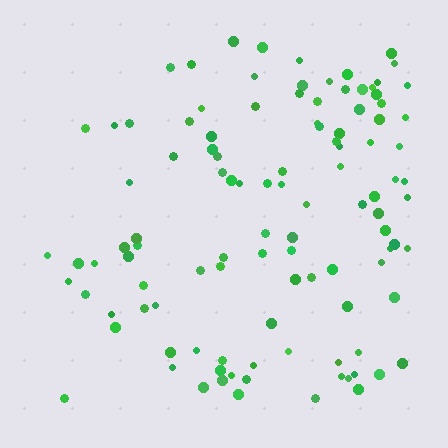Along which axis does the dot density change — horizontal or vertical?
Horizontal.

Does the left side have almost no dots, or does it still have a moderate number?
Still a moderate number, just noticeably fewer than the right.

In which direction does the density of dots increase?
From left to right, with the right side densest.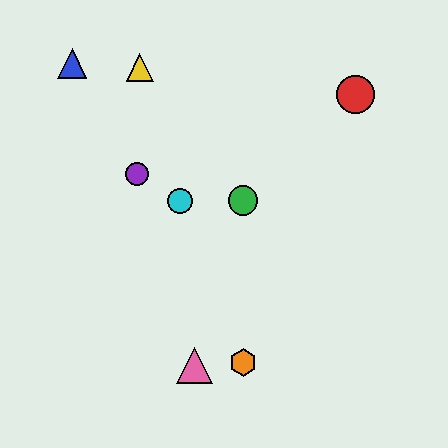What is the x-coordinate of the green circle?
The green circle is at x≈243.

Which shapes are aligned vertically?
The green circle, the orange hexagon are aligned vertically.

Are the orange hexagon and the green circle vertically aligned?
Yes, both are at x≈243.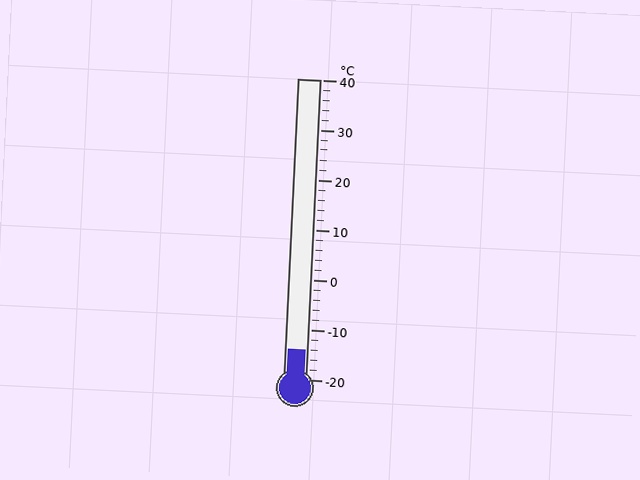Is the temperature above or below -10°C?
The temperature is below -10°C.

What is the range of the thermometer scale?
The thermometer scale ranges from -20°C to 40°C.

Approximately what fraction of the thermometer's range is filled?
The thermometer is filled to approximately 10% of its range.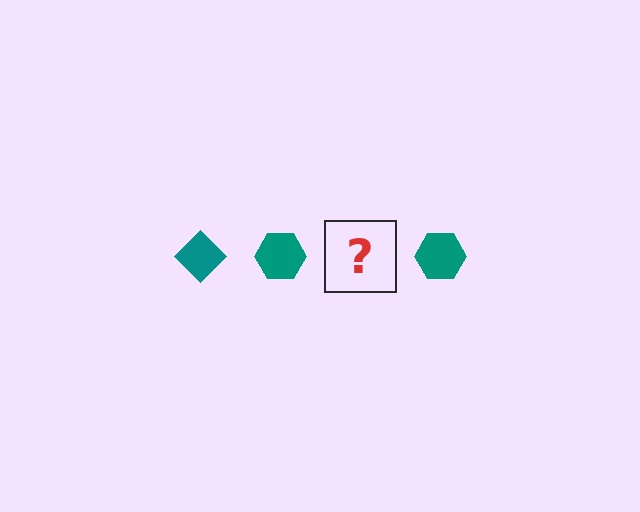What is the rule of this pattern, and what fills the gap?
The rule is that the pattern cycles through diamond, hexagon shapes in teal. The gap should be filled with a teal diamond.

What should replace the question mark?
The question mark should be replaced with a teal diamond.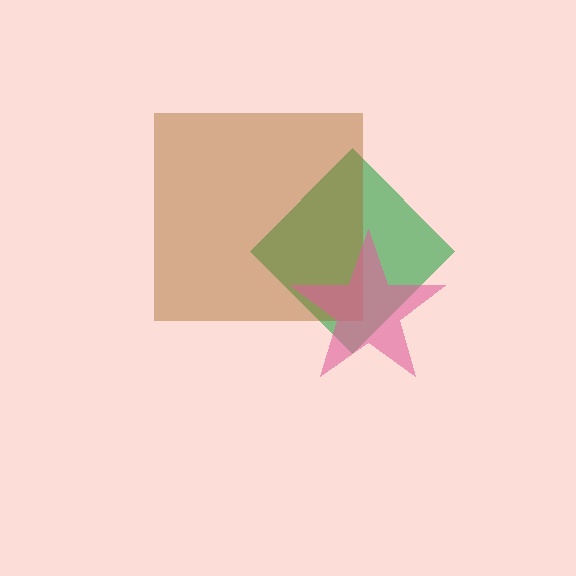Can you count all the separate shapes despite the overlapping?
Yes, there are 3 separate shapes.